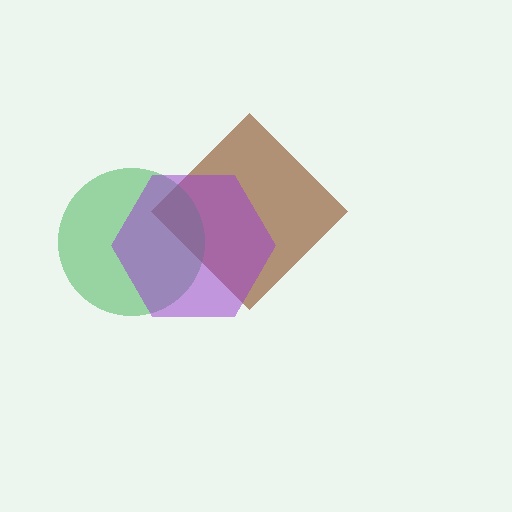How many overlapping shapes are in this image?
There are 3 overlapping shapes in the image.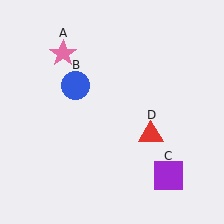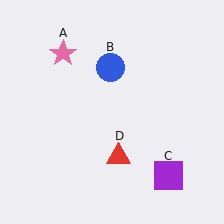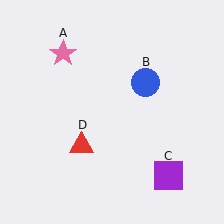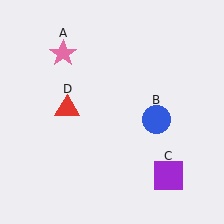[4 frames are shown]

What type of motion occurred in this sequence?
The blue circle (object B), red triangle (object D) rotated clockwise around the center of the scene.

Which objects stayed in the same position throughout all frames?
Pink star (object A) and purple square (object C) remained stationary.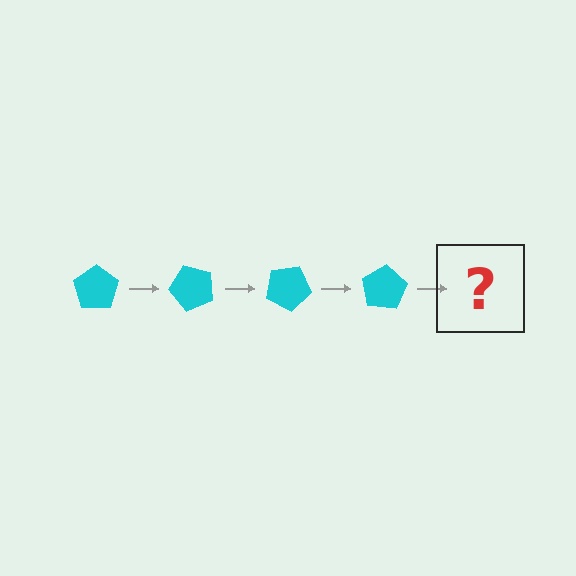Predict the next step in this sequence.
The next step is a cyan pentagon rotated 200 degrees.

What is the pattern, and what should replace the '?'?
The pattern is that the pentagon rotates 50 degrees each step. The '?' should be a cyan pentagon rotated 200 degrees.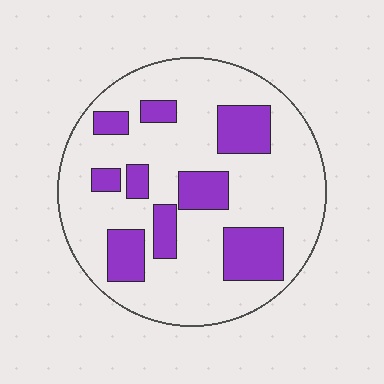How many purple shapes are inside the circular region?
9.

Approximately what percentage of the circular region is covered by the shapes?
Approximately 25%.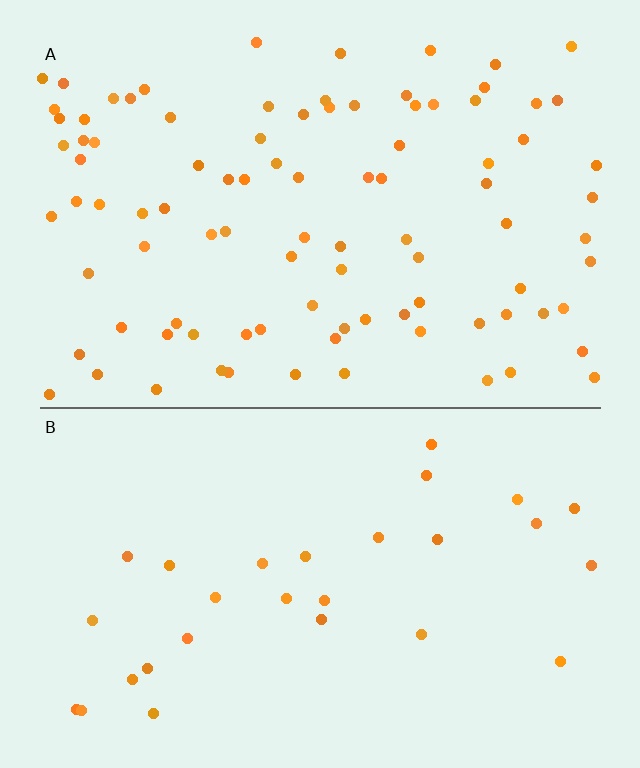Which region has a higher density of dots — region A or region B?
A (the top).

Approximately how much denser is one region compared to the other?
Approximately 3.2× — region A over region B.